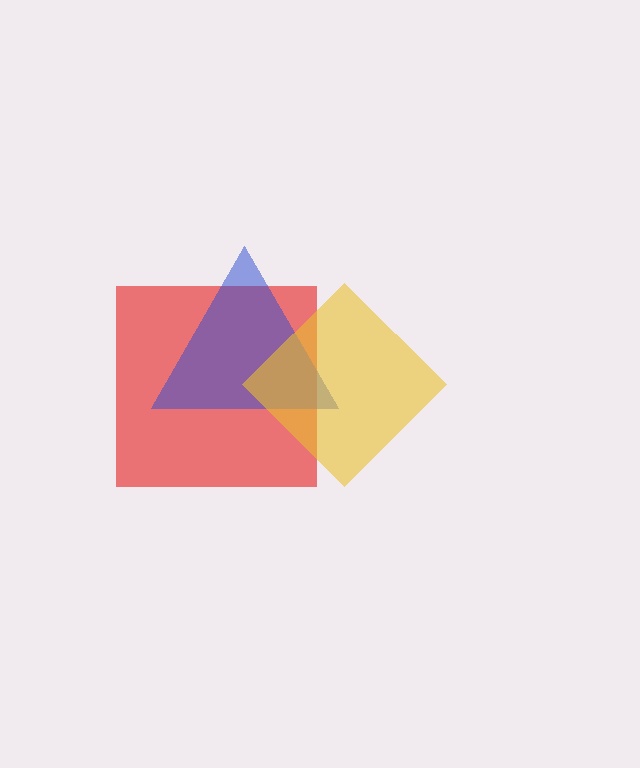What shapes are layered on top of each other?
The layered shapes are: a red square, a blue triangle, a yellow diamond.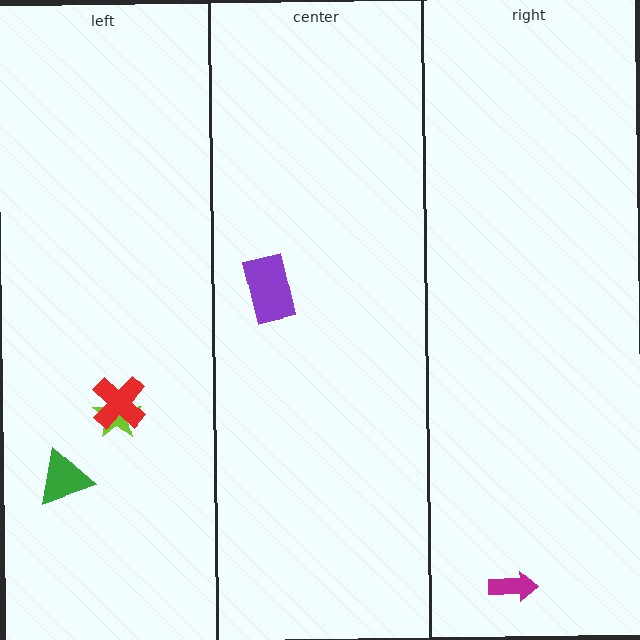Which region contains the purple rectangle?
The center region.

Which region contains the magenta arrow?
The right region.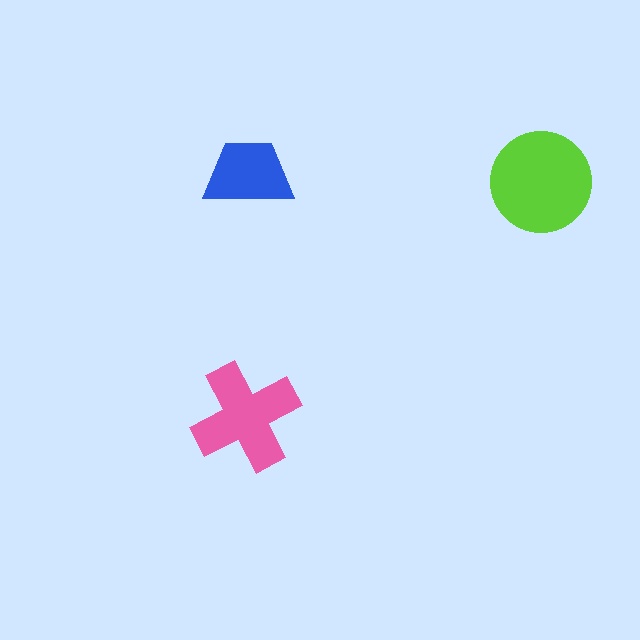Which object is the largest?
The lime circle.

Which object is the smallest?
The blue trapezoid.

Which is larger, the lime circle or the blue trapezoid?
The lime circle.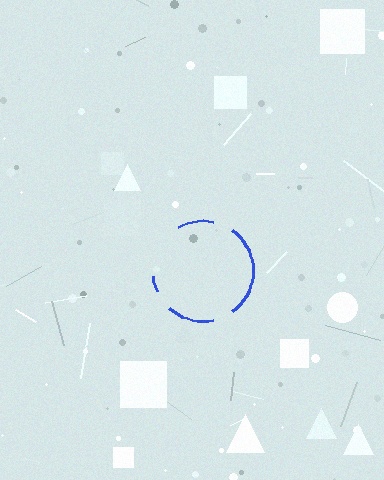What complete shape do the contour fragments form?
The contour fragments form a circle.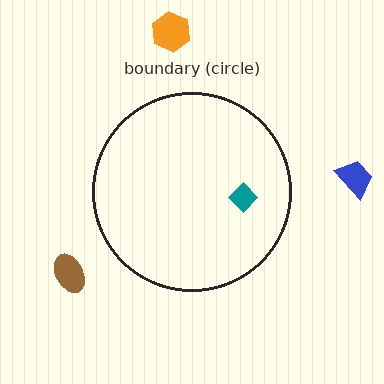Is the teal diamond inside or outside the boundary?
Inside.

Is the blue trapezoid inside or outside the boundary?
Outside.